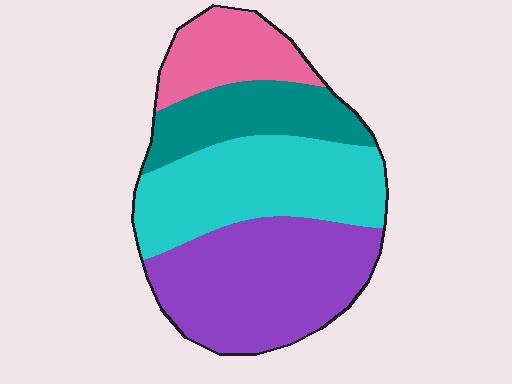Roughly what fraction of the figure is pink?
Pink takes up about one sixth (1/6) of the figure.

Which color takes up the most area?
Purple, at roughly 35%.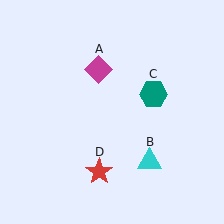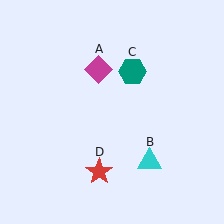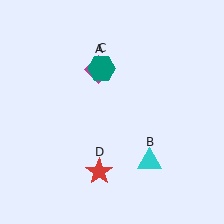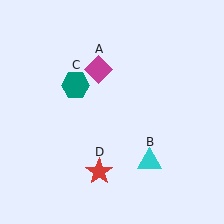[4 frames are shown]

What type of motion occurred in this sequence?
The teal hexagon (object C) rotated counterclockwise around the center of the scene.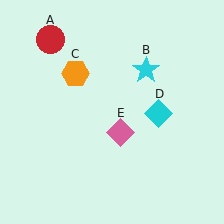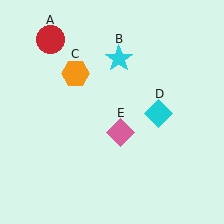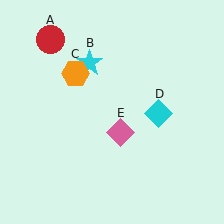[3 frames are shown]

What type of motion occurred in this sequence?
The cyan star (object B) rotated counterclockwise around the center of the scene.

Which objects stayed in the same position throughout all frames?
Red circle (object A) and orange hexagon (object C) and cyan diamond (object D) and pink diamond (object E) remained stationary.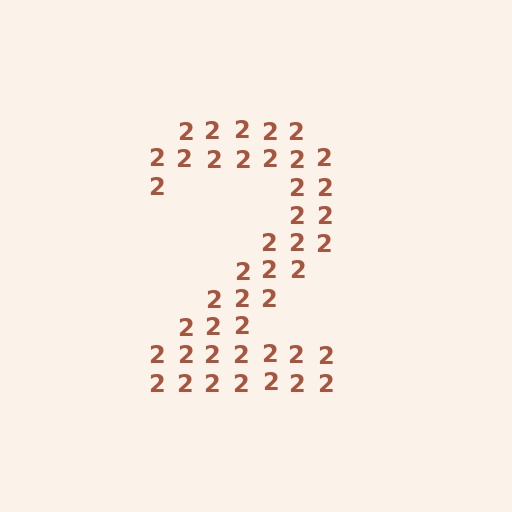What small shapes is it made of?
It is made of small digit 2's.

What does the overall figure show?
The overall figure shows the digit 2.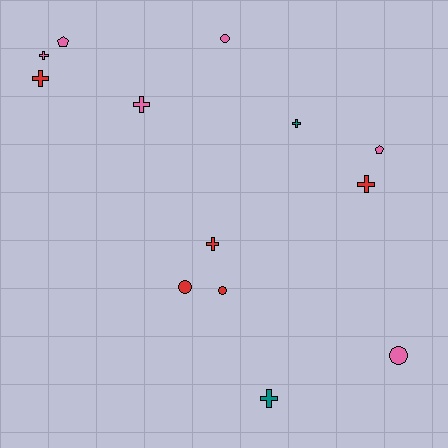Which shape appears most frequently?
Cross, with 7 objects.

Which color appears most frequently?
Pink, with 6 objects.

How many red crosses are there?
There are 3 red crosses.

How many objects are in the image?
There are 13 objects.